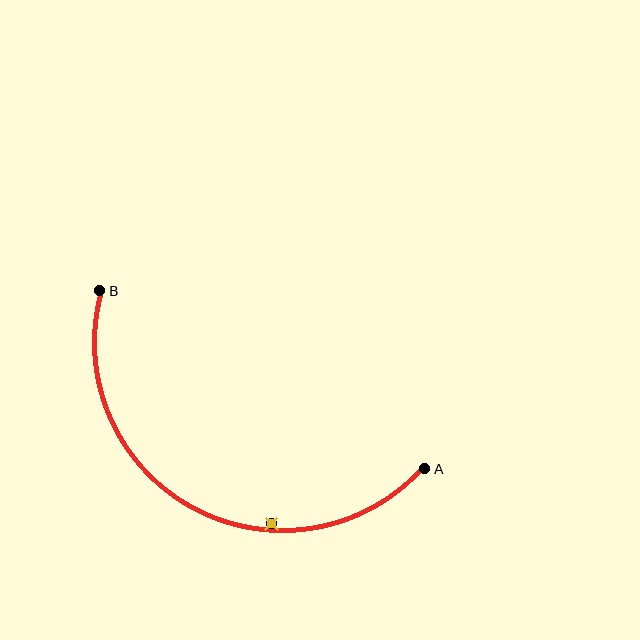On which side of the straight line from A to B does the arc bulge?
The arc bulges below the straight line connecting A and B.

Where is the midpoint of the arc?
The arc midpoint is the point on the curve farthest from the straight line joining A and B. It sits below that line.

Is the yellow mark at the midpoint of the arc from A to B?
No — the yellow mark does not lie on the arc at all. It sits slightly inside the curve.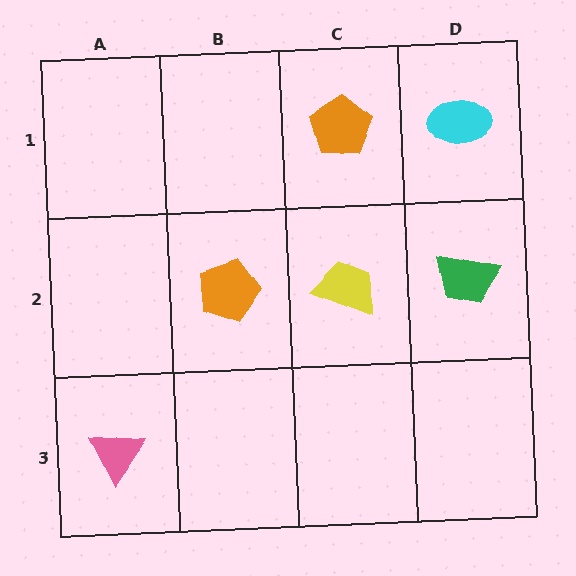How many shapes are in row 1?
2 shapes.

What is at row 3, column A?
A pink triangle.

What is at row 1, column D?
A cyan ellipse.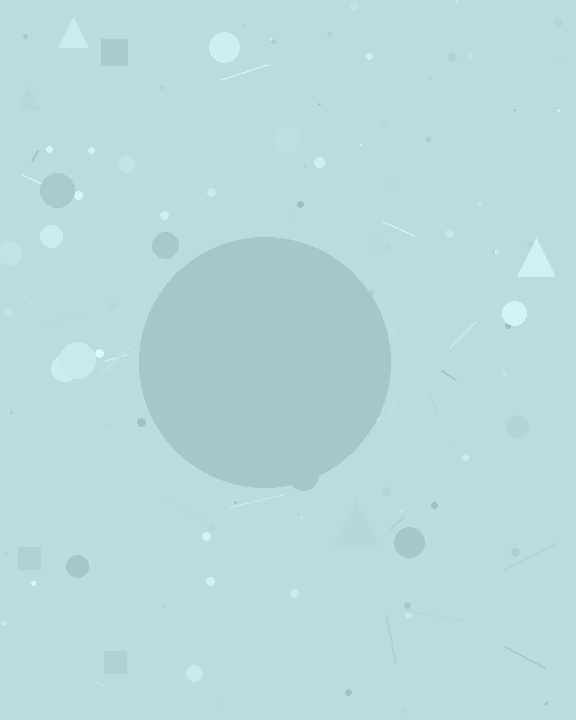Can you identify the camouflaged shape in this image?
The camouflaged shape is a circle.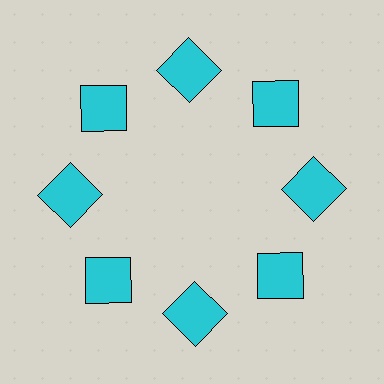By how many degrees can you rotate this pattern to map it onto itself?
The pattern maps onto itself every 45 degrees of rotation.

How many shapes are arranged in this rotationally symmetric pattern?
There are 8 shapes, arranged in 8 groups of 1.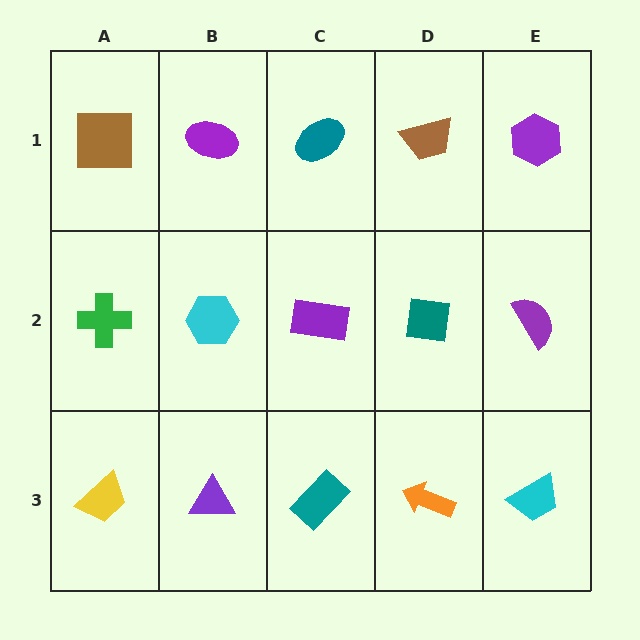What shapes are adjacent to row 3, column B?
A cyan hexagon (row 2, column B), a yellow trapezoid (row 3, column A), a teal rectangle (row 3, column C).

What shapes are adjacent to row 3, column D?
A teal square (row 2, column D), a teal rectangle (row 3, column C), a cyan trapezoid (row 3, column E).